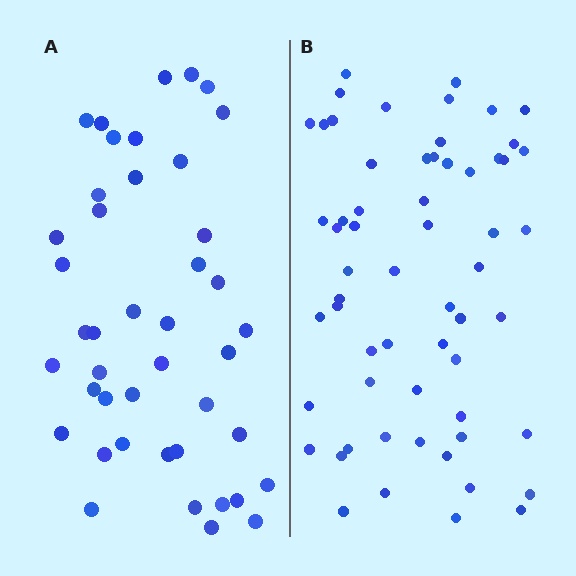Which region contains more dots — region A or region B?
Region B (the right region) has more dots.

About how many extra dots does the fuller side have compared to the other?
Region B has approximately 15 more dots than region A.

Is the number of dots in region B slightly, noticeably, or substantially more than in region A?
Region B has noticeably more, but not dramatically so. The ratio is roughly 1.4 to 1.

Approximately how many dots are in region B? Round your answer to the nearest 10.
About 60 dots.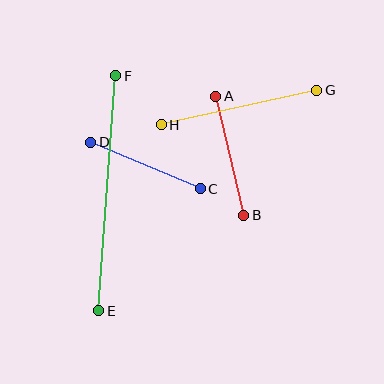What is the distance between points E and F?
The distance is approximately 236 pixels.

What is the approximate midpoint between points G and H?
The midpoint is at approximately (239, 107) pixels.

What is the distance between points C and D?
The distance is approximately 119 pixels.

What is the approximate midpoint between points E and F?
The midpoint is at approximately (107, 193) pixels.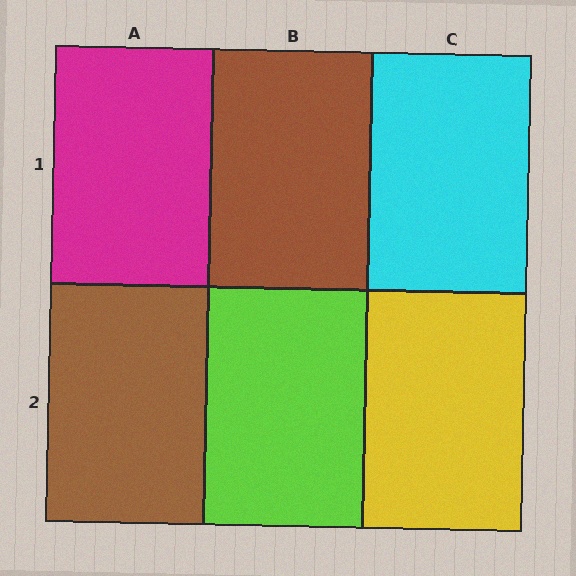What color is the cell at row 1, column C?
Cyan.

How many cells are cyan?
1 cell is cyan.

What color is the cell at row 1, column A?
Magenta.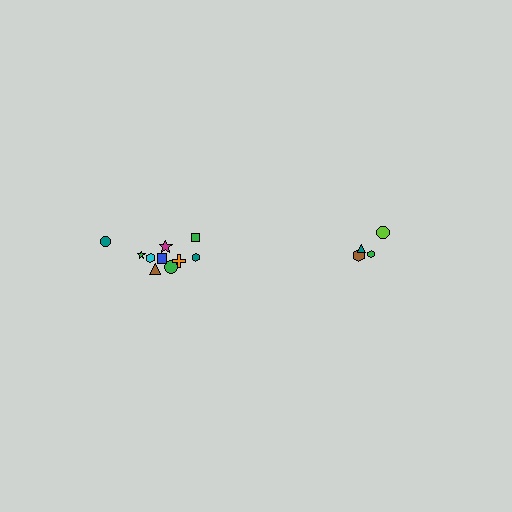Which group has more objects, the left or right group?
The left group.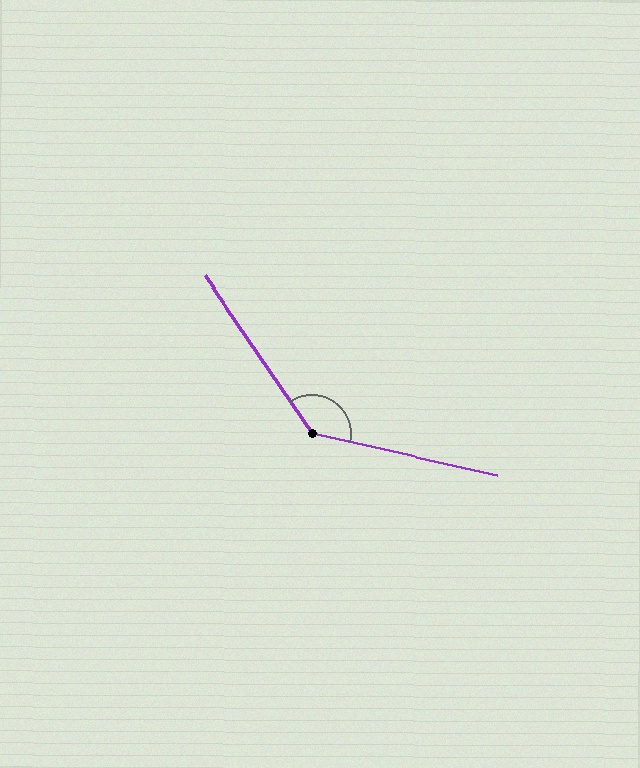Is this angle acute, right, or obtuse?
It is obtuse.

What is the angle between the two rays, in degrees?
Approximately 137 degrees.